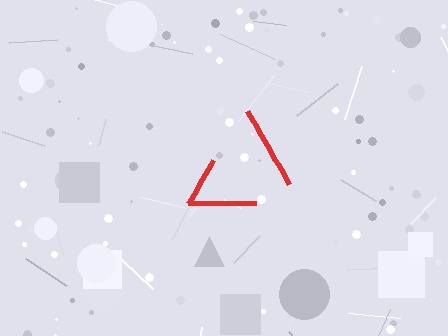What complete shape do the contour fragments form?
The contour fragments form a triangle.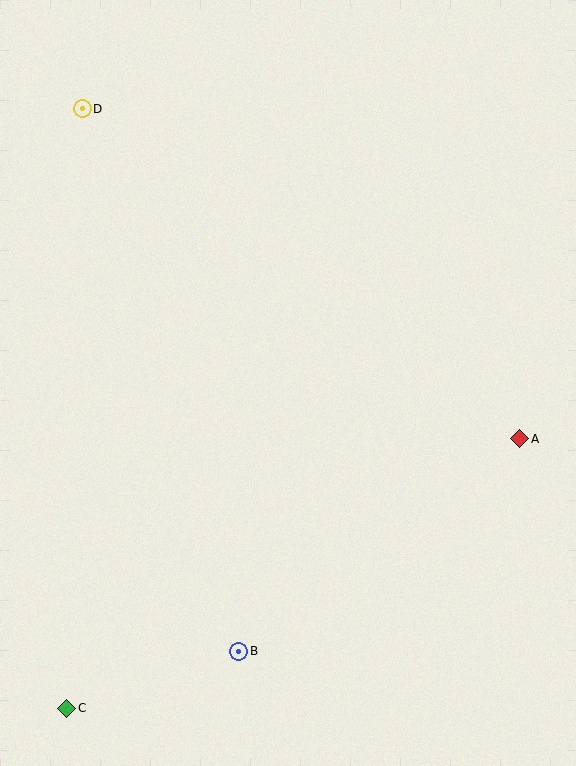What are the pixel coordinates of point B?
Point B is at (239, 651).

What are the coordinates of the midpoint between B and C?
The midpoint between B and C is at (153, 680).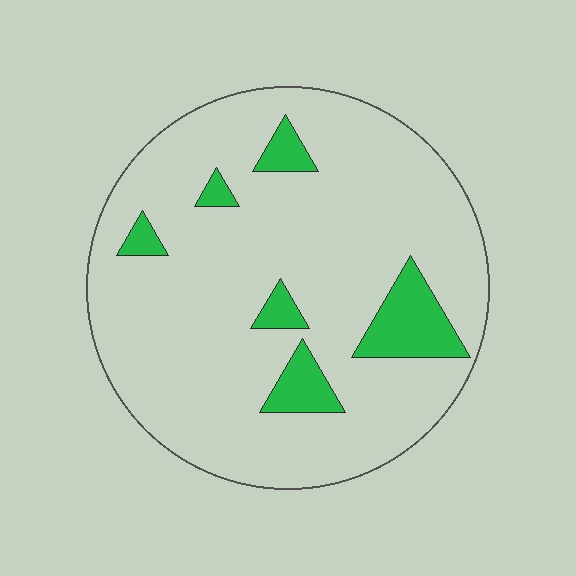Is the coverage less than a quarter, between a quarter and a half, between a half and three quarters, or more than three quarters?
Less than a quarter.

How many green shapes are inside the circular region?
6.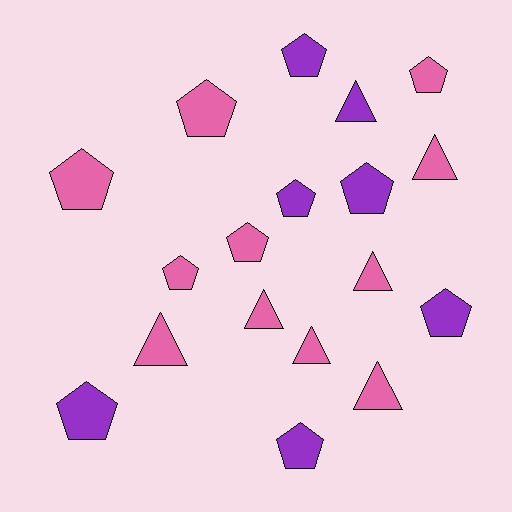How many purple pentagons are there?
There are 6 purple pentagons.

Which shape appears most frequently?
Pentagon, with 11 objects.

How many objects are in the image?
There are 18 objects.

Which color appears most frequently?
Pink, with 11 objects.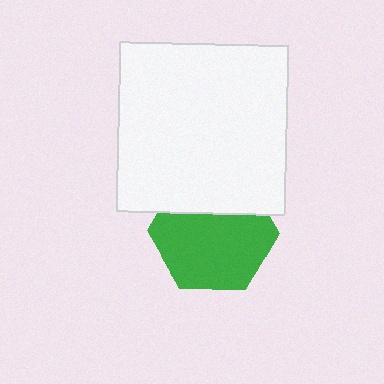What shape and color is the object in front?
The object in front is a white square.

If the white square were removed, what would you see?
You would see the complete green hexagon.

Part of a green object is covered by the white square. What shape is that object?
It is a hexagon.